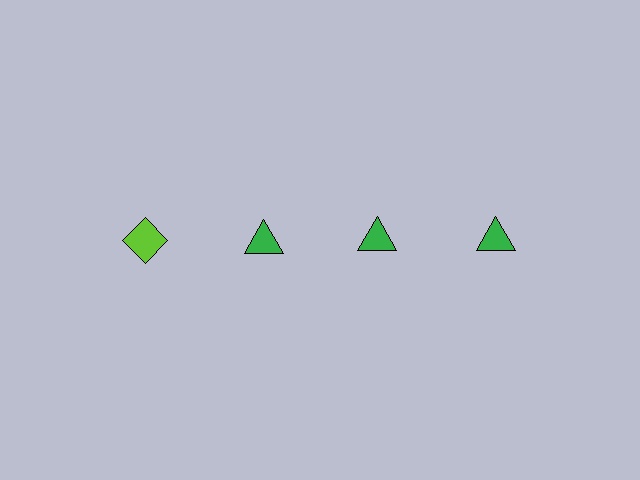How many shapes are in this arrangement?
There are 4 shapes arranged in a grid pattern.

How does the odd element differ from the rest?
It differs in both color (lime instead of green) and shape (diamond instead of triangle).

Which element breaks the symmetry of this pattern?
The lime diamond in the top row, leftmost column breaks the symmetry. All other shapes are green triangles.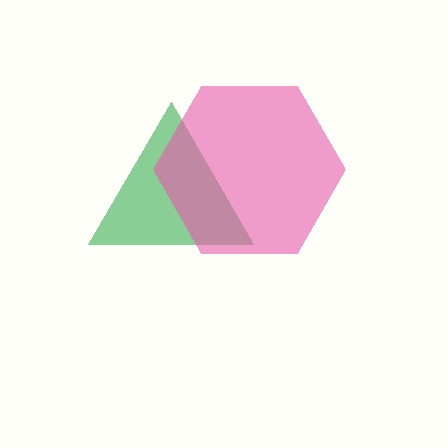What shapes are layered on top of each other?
The layered shapes are: a green triangle, a pink hexagon.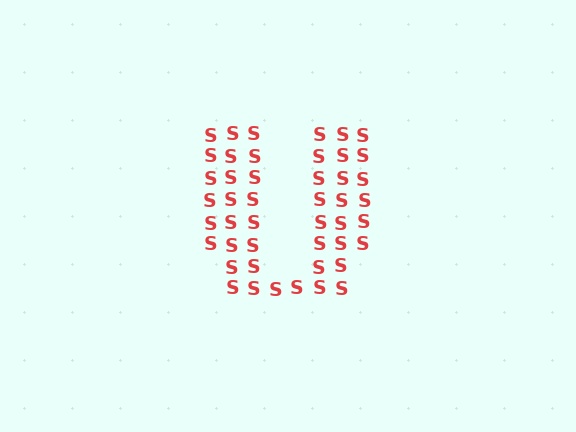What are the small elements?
The small elements are letter S's.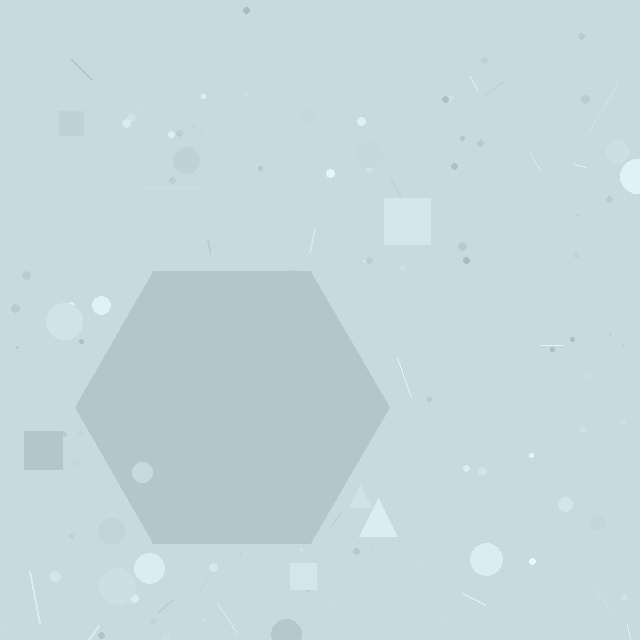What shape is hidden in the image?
A hexagon is hidden in the image.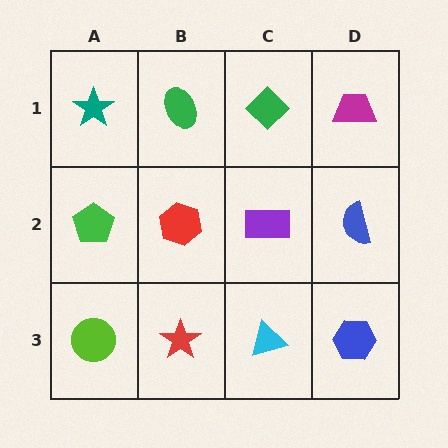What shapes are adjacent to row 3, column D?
A blue semicircle (row 2, column D), a cyan triangle (row 3, column C).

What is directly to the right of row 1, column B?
A green diamond.